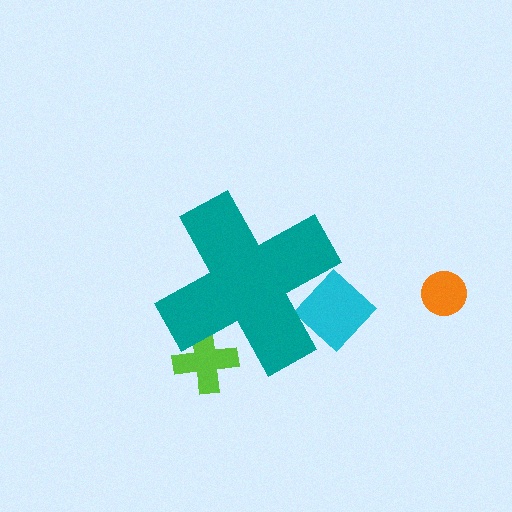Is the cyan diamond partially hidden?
Yes, the cyan diamond is partially hidden behind the teal cross.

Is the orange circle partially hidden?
No, the orange circle is fully visible.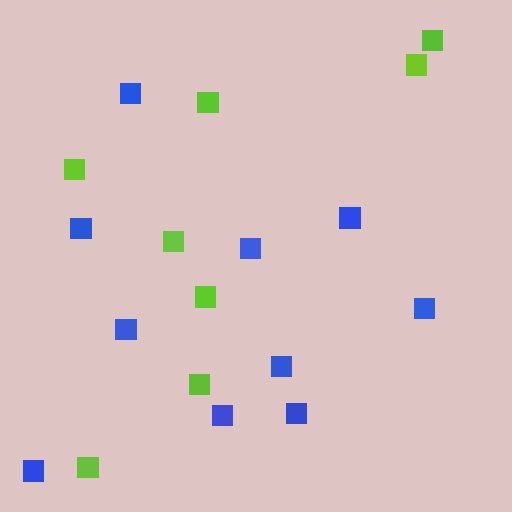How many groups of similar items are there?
There are 2 groups: one group of blue squares (10) and one group of lime squares (8).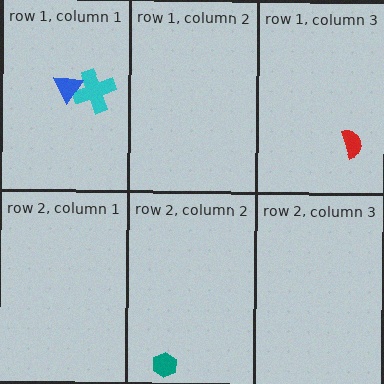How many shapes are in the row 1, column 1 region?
2.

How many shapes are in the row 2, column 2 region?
1.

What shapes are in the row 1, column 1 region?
The cyan cross, the blue triangle.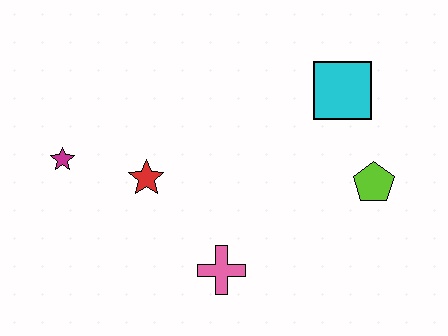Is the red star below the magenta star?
Yes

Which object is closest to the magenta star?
The red star is closest to the magenta star.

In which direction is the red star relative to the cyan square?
The red star is to the left of the cyan square.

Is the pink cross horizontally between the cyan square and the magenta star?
Yes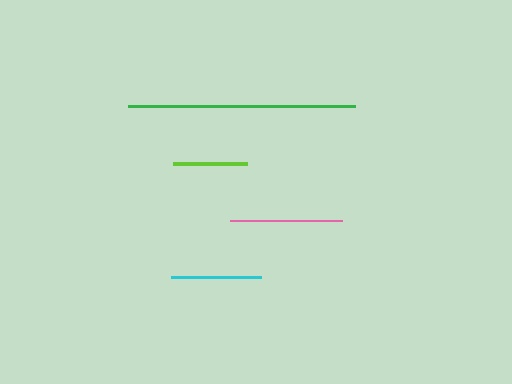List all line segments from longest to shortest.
From longest to shortest: green, pink, cyan, lime.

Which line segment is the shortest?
The lime line is the shortest at approximately 74 pixels.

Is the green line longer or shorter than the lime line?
The green line is longer than the lime line.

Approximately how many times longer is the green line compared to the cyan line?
The green line is approximately 2.5 times the length of the cyan line.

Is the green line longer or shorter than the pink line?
The green line is longer than the pink line.